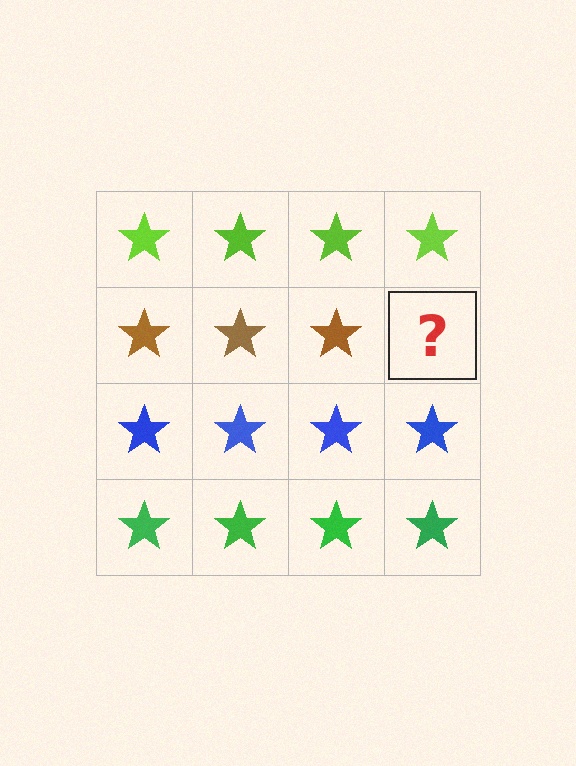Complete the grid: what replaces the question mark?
The question mark should be replaced with a brown star.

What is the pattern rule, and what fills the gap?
The rule is that each row has a consistent color. The gap should be filled with a brown star.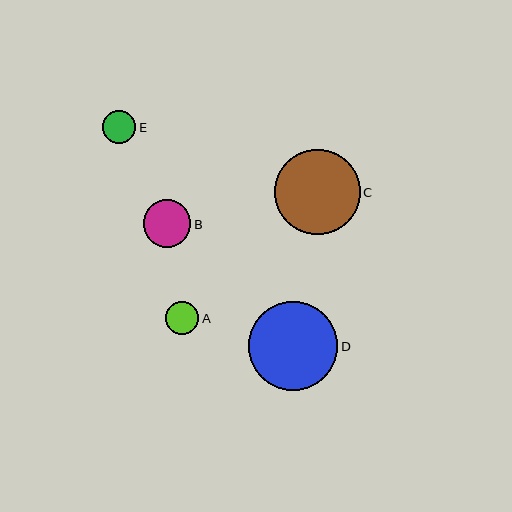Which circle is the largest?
Circle D is the largest with a size of approximately 89 pixels.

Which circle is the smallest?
Circle E is the smallest with a size of approximately 33 pixels.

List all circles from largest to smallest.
From largest to smallest: D, C, B, A, E.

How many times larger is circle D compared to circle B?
Circle D is approximately 1.9 times the size of circle B.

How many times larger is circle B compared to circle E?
Circle B is approximately 1.4 times the size of circle E.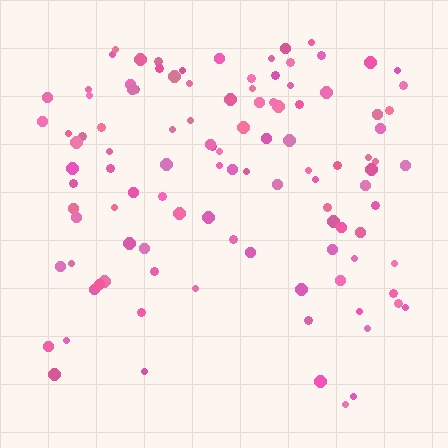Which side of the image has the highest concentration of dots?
The top.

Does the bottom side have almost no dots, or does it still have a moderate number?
Still a moderate number, just noticeably fewer than the top.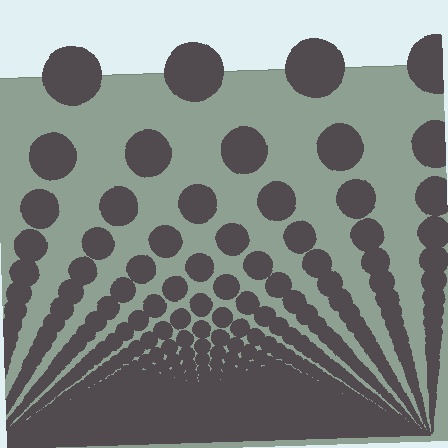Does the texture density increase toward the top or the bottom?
Density increases toward the bottom.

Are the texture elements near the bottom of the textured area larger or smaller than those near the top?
Smaller. The gradient is inverted — elements near the bottom are smaller and denser.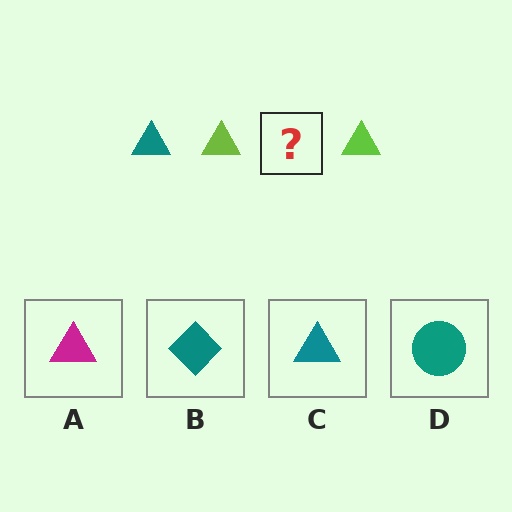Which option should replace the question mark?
Option C.